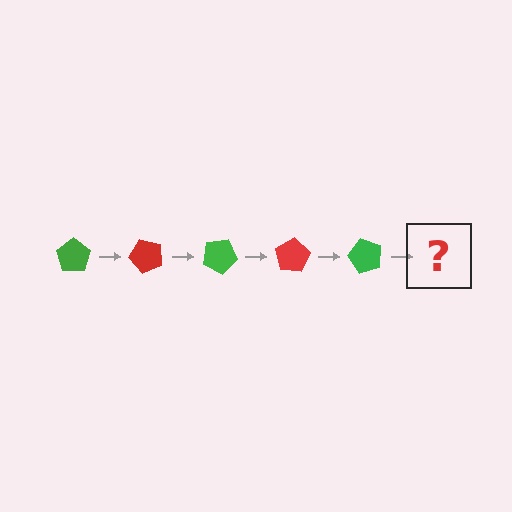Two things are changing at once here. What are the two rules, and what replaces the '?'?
The two rules are that it rotates 50 degrees each step and the color cycles through green and red. The '?' should be a red pentagon, rotated 250 degrees from the start.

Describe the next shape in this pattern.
It should be a red pentagon, rotated 250 degrees from the start.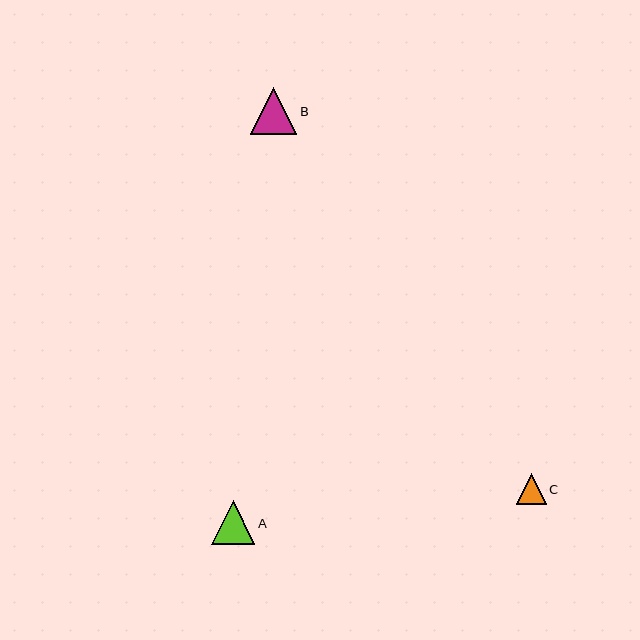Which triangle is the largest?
Triangle B is the largest with a size of approximately 47 pixels.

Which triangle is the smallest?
Triangle C is the smallest with a size of approximately 30 pixels.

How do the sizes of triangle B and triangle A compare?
Triangle B and triangle A are approximately the same size.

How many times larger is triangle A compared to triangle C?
Triangle A is approximately 1.5 times the size of triangle C.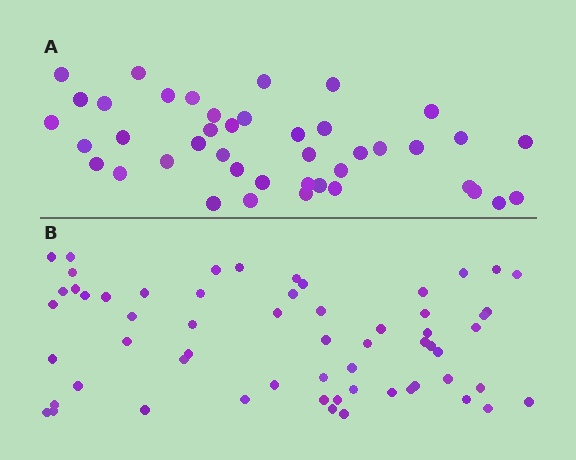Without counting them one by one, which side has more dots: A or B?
Region B (the bottom region) has more dots.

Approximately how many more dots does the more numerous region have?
Region B has approximately 20 more dots than region A.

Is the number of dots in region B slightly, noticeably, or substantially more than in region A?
Region B has noticeably more, but not dramatically so. The ratio is roughly 1.4 to 1.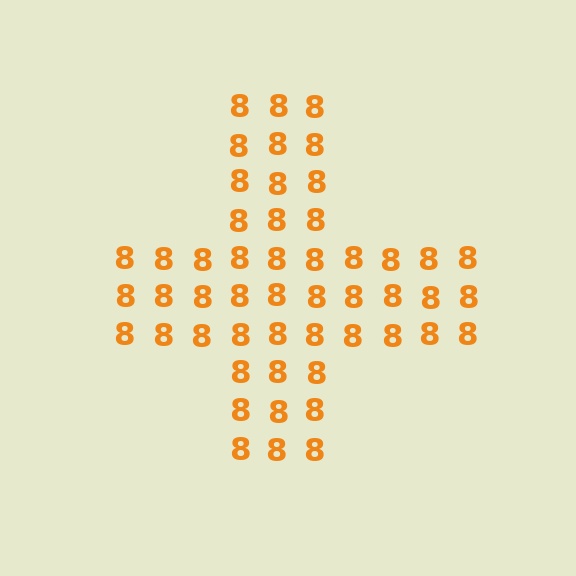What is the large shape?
The large shape is a cross.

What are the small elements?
The small elements are digit 8's.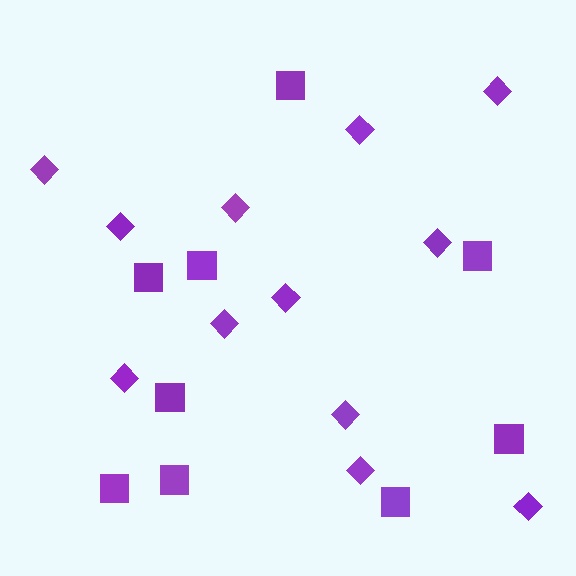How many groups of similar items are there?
There are 2 groups: one group of diamonds (12) and one group of squares (9).